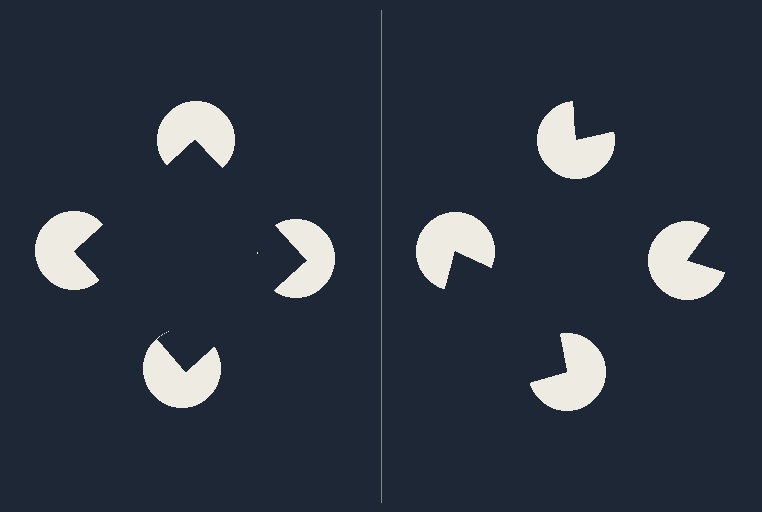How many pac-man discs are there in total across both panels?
8 — 4 on each side.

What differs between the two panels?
The pac-man discs are positioned identically on both sides; only the wedge orientations differ. On the left they align to a square; on the right they are misaligned.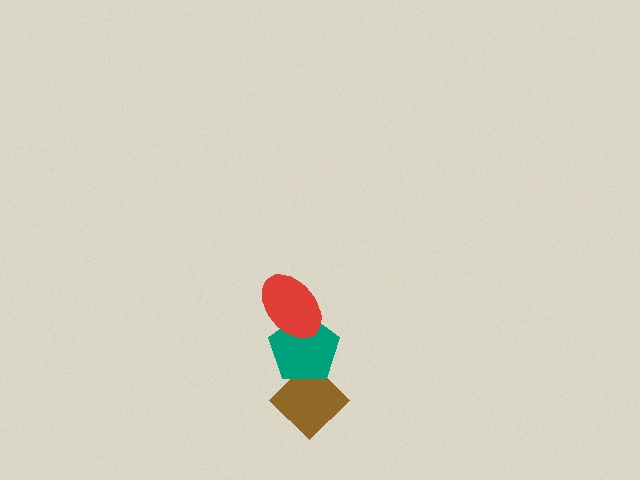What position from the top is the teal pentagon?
The teal pentagon is 2nd from the top.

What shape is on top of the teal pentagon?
The red ellipse is on top of the teal pentagon.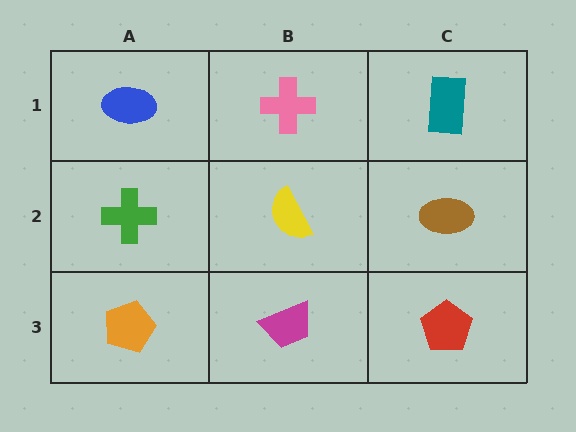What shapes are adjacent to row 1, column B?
A yellow semicircle (row 2, column B), a blue ellipse (row 1, column A), a teal rectangle (row 1, column C).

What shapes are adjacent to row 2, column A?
A blue ellipse (row 1, column A), an orange pentagon (row 3, column A), a yellow semicircle (row 2, column B).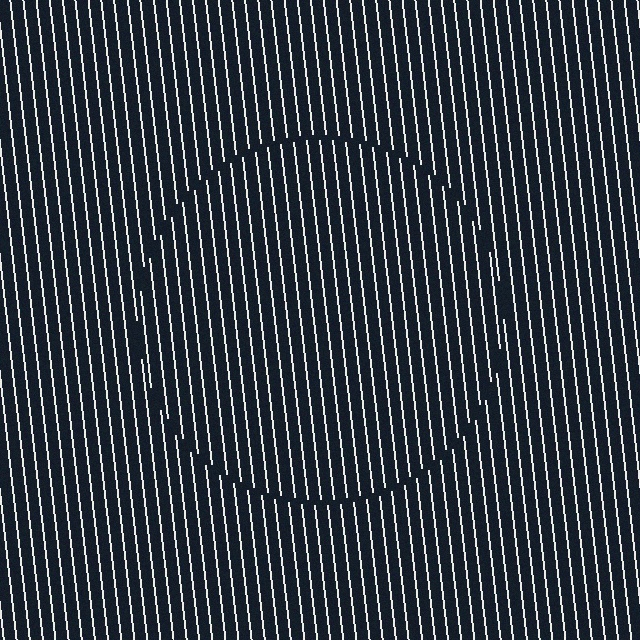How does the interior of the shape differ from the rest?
The interior of the shape contains the same grating, shifted by half a period — the contour is defined by the phase discontinuity where line-ends from the inner and outer gratings abut.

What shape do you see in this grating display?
An illusory circle. The interior of the shape contains the same grating, shifted by half a period — the contour is defined by the phase discontinuity where line-ends from the inner and outer gratings abut.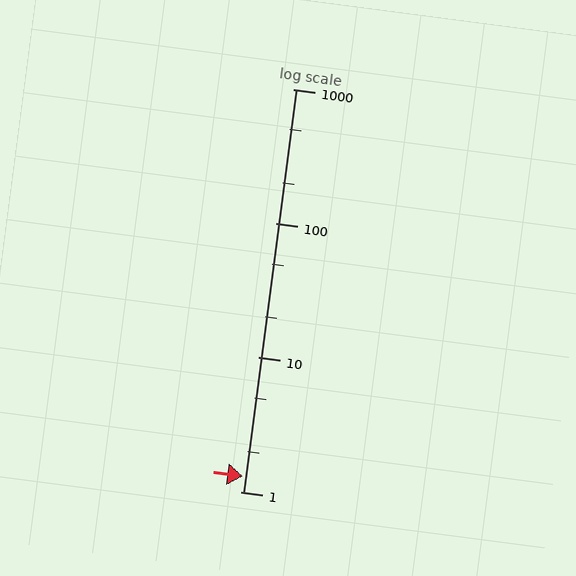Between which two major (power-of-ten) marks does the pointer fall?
The pointer is between 1 and 10.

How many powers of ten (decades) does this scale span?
The scale spans 3 decades, from 1 to 1000.